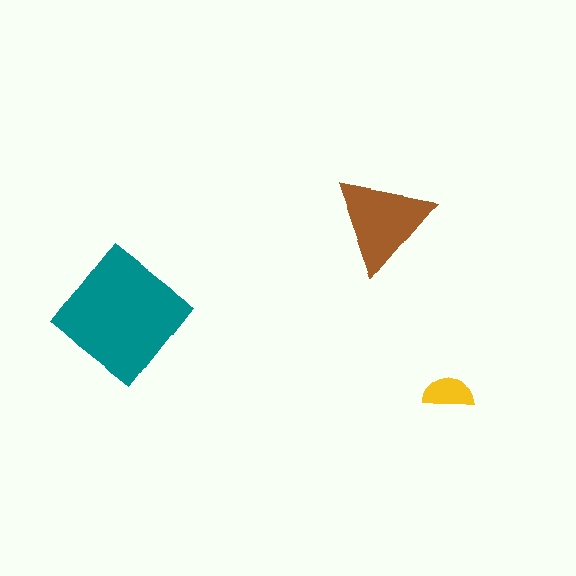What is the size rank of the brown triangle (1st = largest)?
2nd.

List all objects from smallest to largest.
The yellow semicircle, the brown triangle, the teal diamond.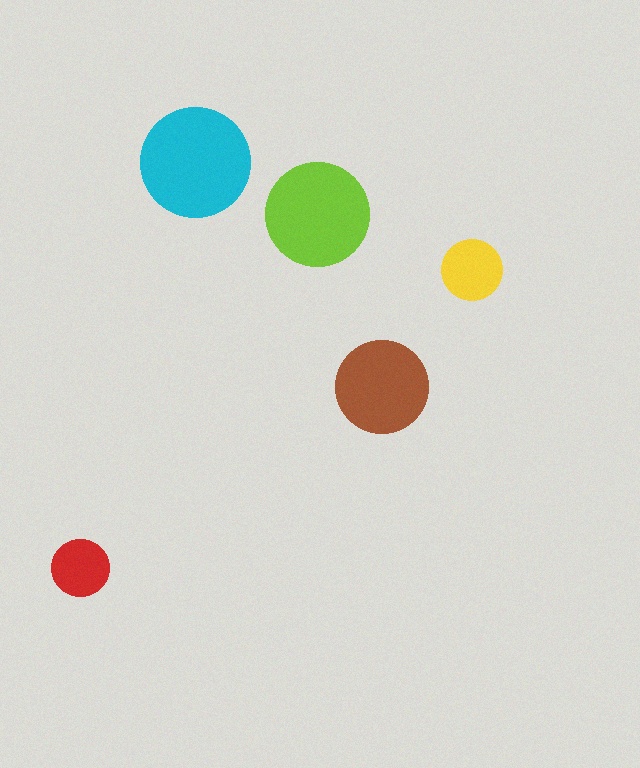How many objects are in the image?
There are 5 objects in the image.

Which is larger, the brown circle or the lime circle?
The lime one.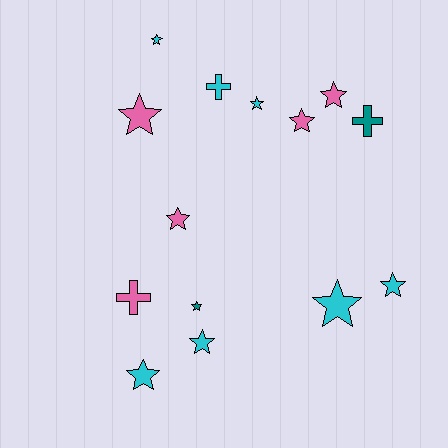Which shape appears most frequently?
Star, with 11 objects.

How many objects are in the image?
There are 14 objects.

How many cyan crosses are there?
There is 1 cyan cross.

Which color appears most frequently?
Cyan, with 7 objects.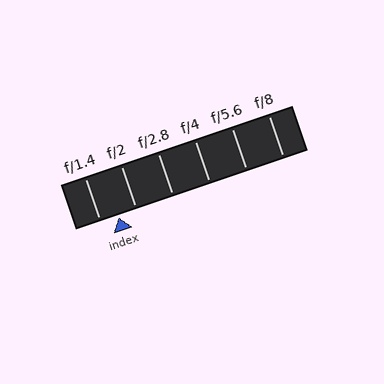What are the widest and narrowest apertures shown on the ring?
The widest aperture shown is f/1.4 and the narrowest is f/8.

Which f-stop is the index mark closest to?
The index mark is closest to f/1.4.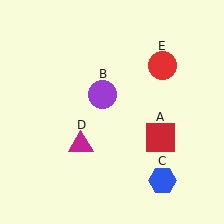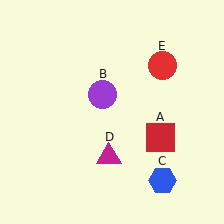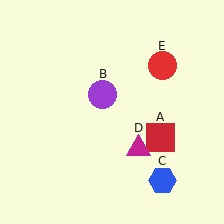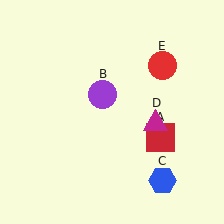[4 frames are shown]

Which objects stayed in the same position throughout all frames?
Red square (object A) and purple circle (object B) and blue hexagon (object C) and red circle (object E) remained stationary.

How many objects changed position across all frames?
1 object changed position: magenta triangle (object D).